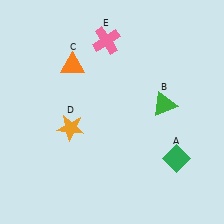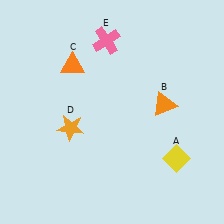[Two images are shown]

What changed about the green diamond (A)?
In Image 1, A is green. In Image 2, it changed to yellow.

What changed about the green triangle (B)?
In Image 1, B is green. In Image 2, it changed to orange.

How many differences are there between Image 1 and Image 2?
There are 2 differences between the two images.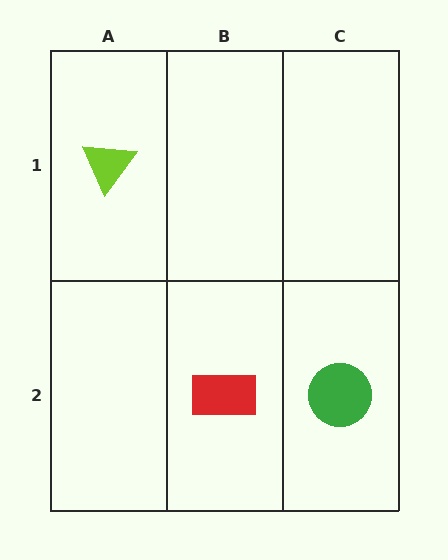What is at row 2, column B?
A red rectangle.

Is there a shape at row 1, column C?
No, that cell is empty.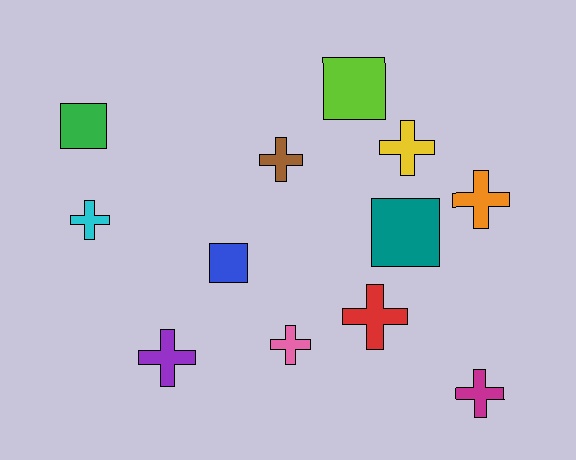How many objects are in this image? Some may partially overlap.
There are 12 objects.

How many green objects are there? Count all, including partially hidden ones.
There is 1 green object.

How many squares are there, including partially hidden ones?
There are 4 squares.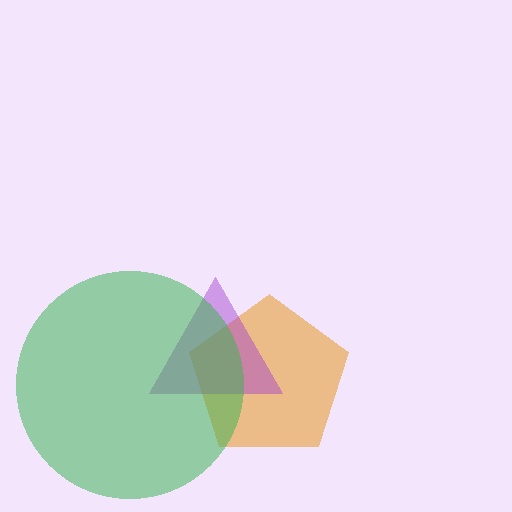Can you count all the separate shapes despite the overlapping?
Yes, there are 3 separate shapes.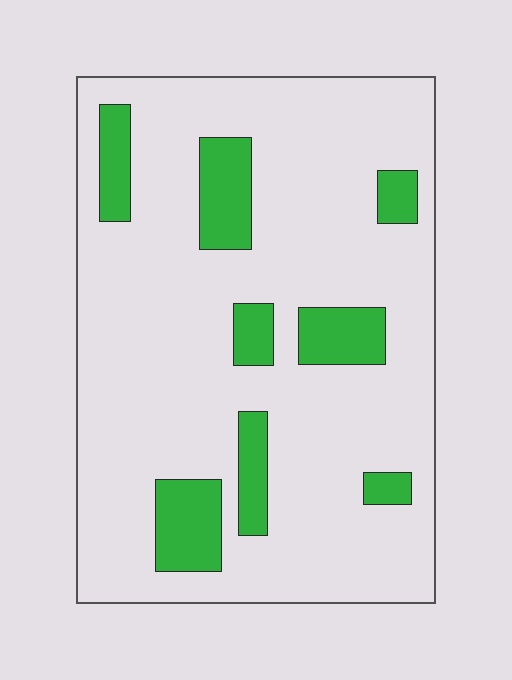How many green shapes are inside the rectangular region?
8.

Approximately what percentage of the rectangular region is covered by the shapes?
Approximately 15%.